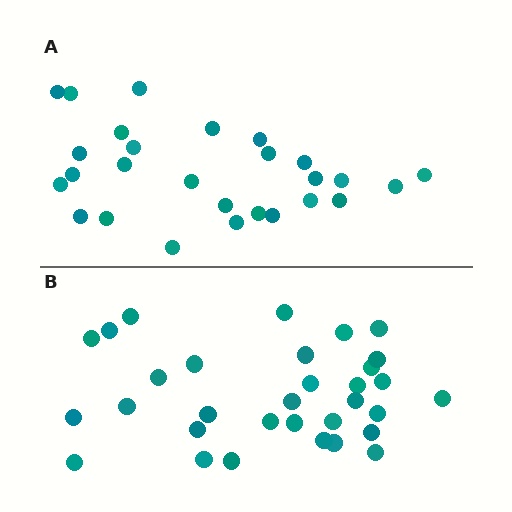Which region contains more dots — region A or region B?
Region B (the bottom region) has more dots.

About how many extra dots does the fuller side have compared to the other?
Region B has about 5 more dots than region A.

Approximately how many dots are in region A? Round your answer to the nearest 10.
About 30 dots. (The exact count is 27, which rounds to 30.)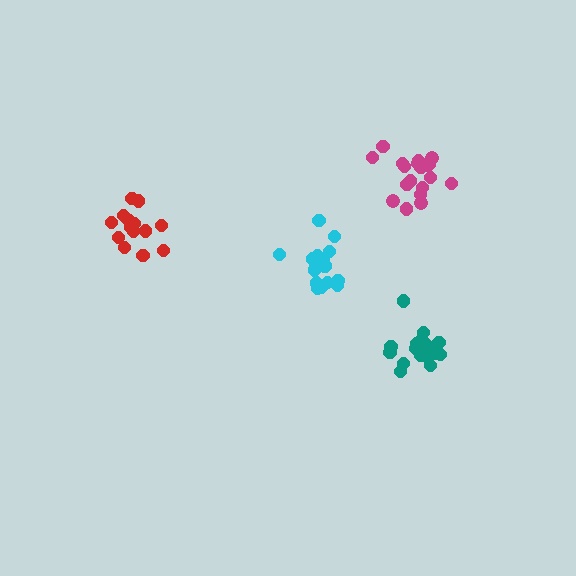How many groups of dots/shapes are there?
There are 4 groups.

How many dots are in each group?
Group 1: 17 dots, Group 2: 19 dots, Group 3: 18 dots, Group 4: 14 dots (68 total).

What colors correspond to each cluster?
The clusters are colored: teal, magenta, cyan, red.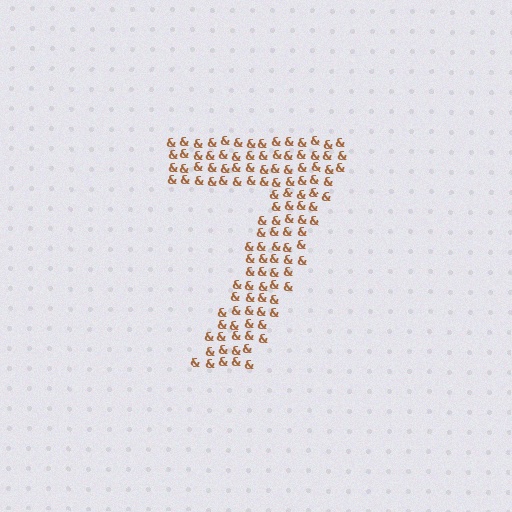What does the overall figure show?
The overall figure shows the digit 7.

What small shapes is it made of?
It is made of small ampersands.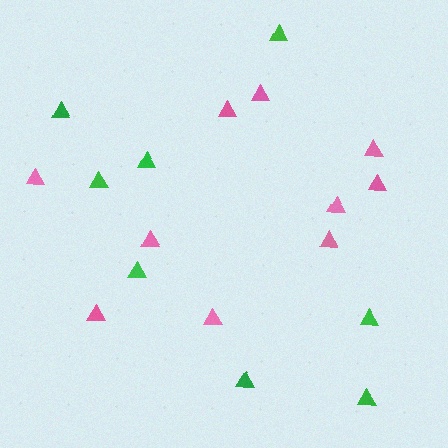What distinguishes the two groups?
There are 2 groups: one group of pink triangles (10) and one group of green triangles (8).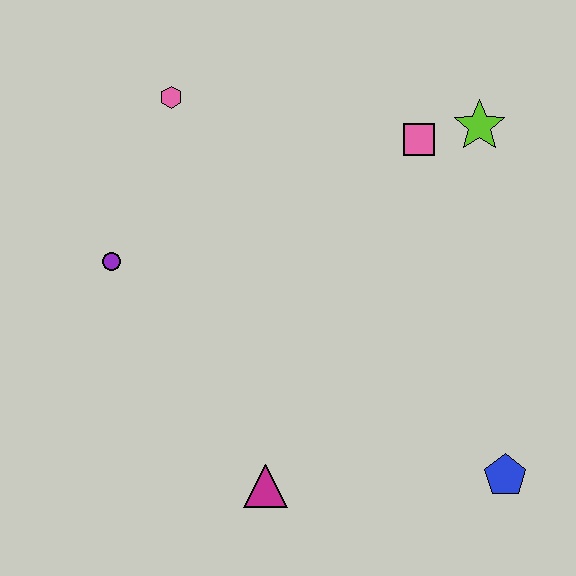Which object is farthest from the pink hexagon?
The blue pentagon is farthest from the pink hexagon.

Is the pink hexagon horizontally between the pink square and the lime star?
No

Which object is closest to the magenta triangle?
The blue pentagon is closest to the magenta triangle.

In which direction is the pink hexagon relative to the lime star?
The pink hexagon is to the left of the lime star.